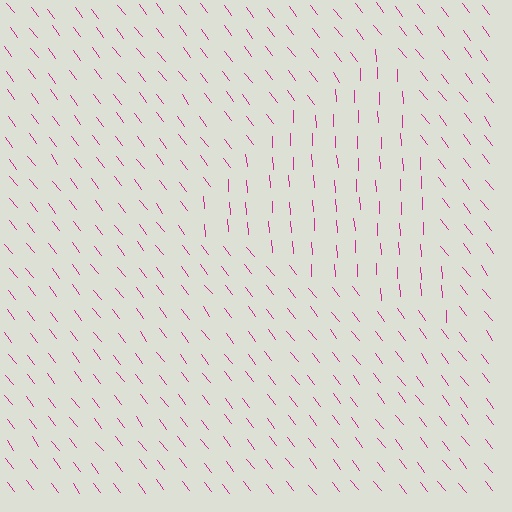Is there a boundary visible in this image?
Yes, there is a texture boundary formed by a change in line orientation.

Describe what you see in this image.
The image is filled with small magenta line segments. A triangle region in the image has lines oriented differently from the surrounding lines, creating a visible texture boundary.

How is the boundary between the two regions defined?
The boundary is defined purely by a change in line orientation (approximately 35 degrees difference). All lines are the same color and thickness.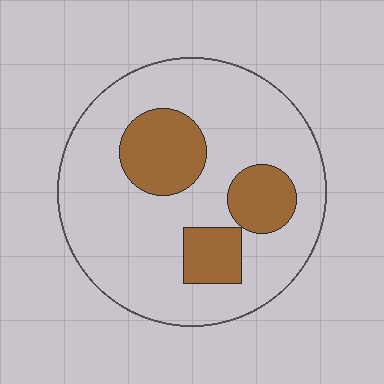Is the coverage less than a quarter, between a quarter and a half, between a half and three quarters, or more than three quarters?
Less than a quarter.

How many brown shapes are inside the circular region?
3.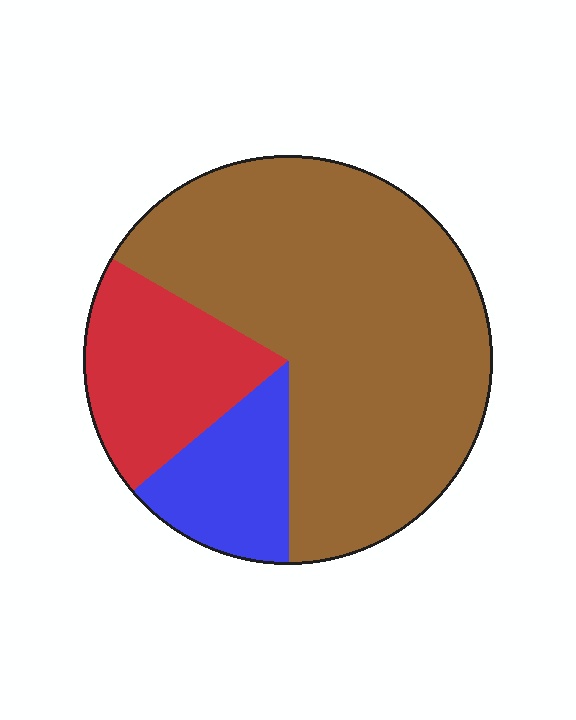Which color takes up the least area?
Blue, at roughly 15%.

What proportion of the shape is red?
Red covers about 20% of the shape.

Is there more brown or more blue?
Brown.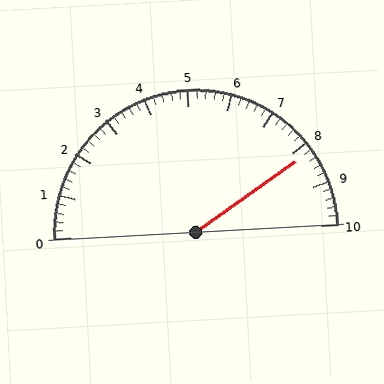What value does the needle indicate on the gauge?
The needle indicates approximately 8.2.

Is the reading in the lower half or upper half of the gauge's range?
The reading is in the upper half of the range (0 to 10).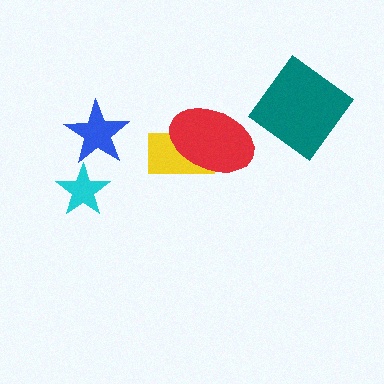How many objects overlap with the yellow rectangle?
1 object overlaps with the yellow rectangle.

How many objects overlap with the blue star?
0 objects overlap with the blue star.